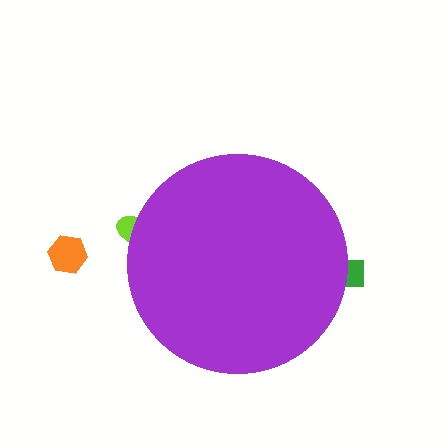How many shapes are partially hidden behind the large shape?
2 shapes are partially hidden.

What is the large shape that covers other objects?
A purple circle.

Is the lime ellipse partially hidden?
Yes, the lime ellipse is partially hidden behind the purple circle.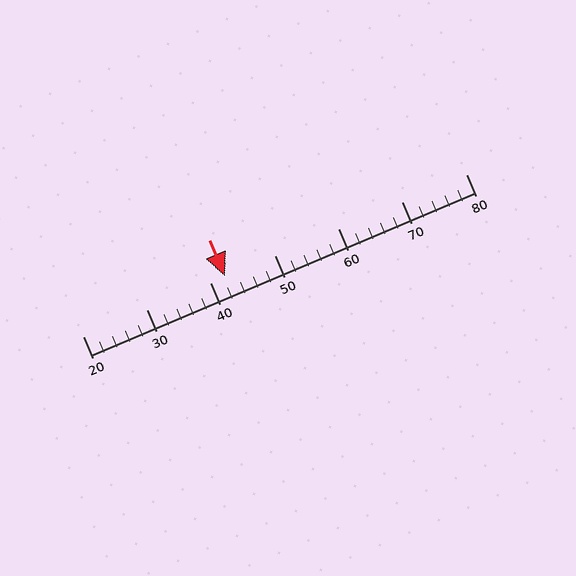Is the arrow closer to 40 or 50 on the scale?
The arrow is closer to 40.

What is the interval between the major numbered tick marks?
The major tick marks are spaced 10 units apart.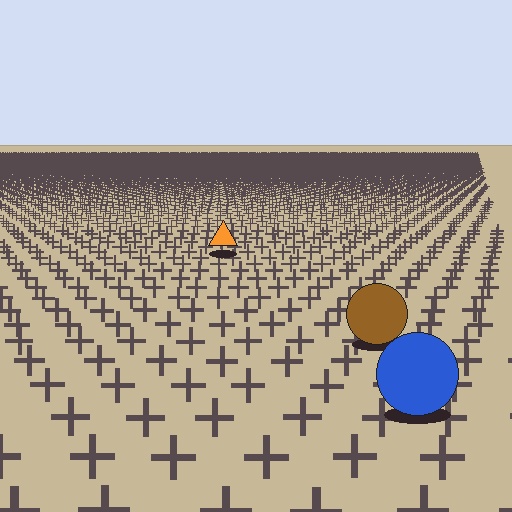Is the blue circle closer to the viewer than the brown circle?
Yes. The blue circle is closer — you can tell from the texture gradient: the ground texture is coarser near it.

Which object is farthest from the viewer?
The orange triangle is farthest from the viewer. It appears smaller and the ground texture around it is denser.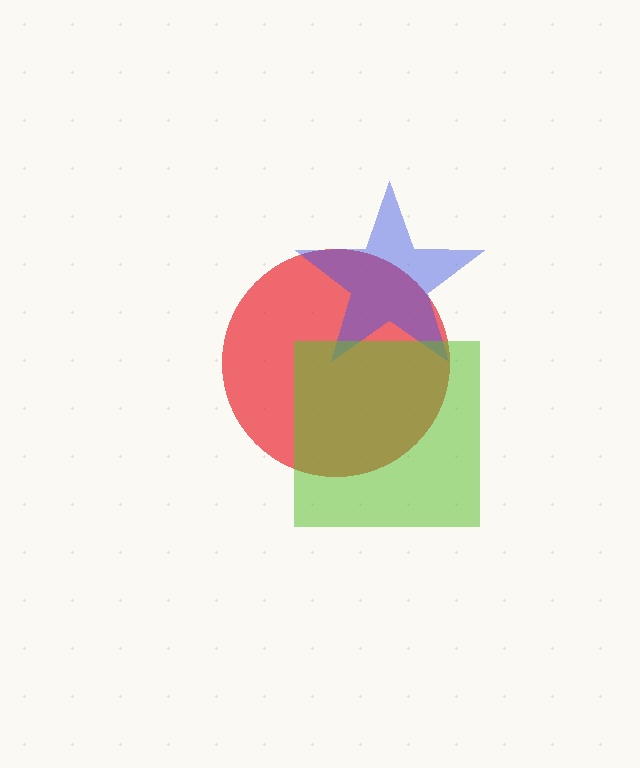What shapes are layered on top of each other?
The layered shapes are: a red circle, a blue star, a lime square.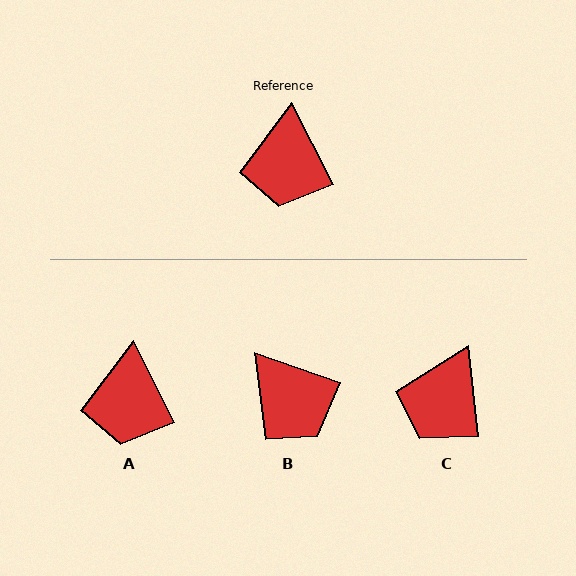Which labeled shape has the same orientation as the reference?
A.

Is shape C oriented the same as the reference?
No, it is off by about 21 degrees.